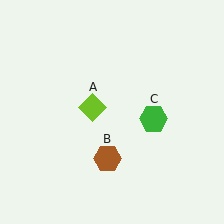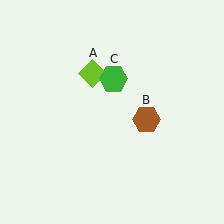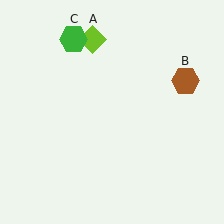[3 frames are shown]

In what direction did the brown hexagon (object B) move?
The brown hexagon (object B) moved up and to the right.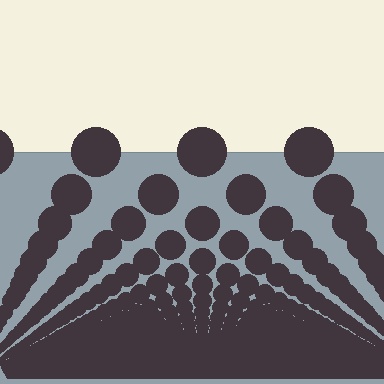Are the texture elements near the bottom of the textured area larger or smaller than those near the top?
Smaller. The gradient is inverted — elements near the bottom are smaller and denser.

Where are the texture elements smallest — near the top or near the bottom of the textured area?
Near the bottom.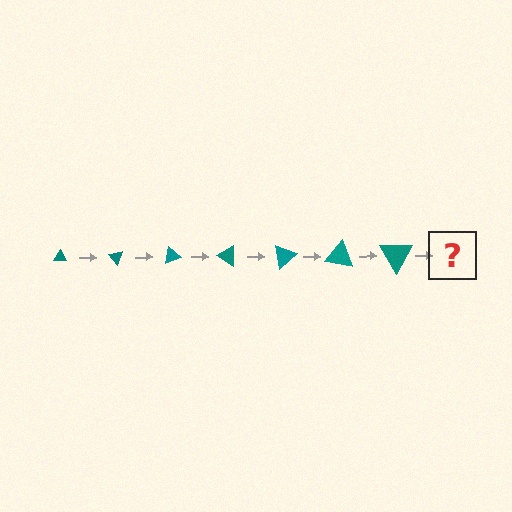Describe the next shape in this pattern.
It should be a triangle, larger than the previous one and rotated 350 degrees from the start.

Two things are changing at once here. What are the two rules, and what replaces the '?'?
The two rules are that the triangle grows larger each step and it rotates 50 degrees each step. The '?' should be a triangle, larger than the previous one and rotated 350 degrees from the start.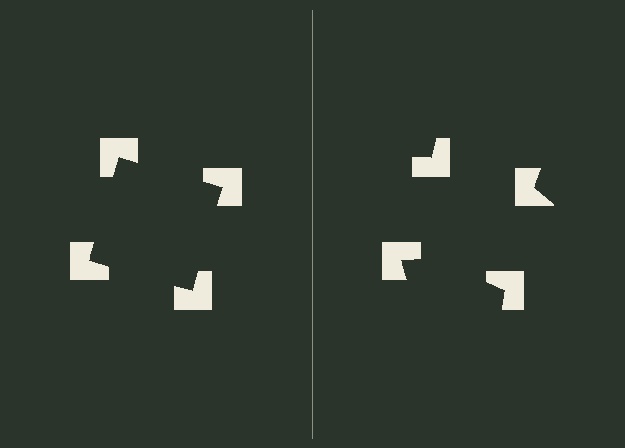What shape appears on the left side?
An illusory square.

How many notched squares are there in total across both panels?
8 — 4 on each side.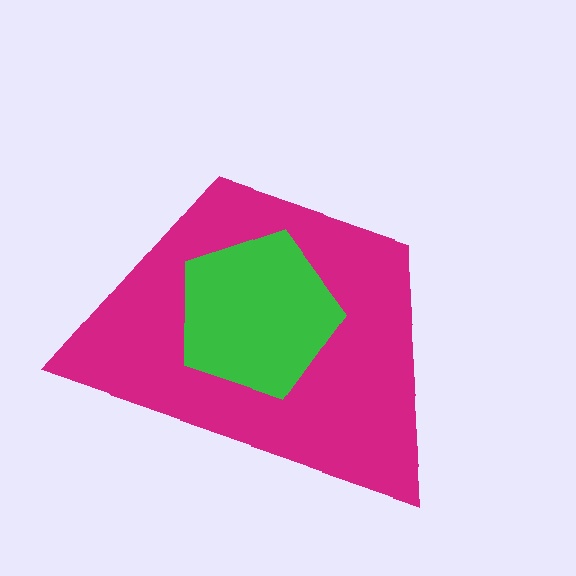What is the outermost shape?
The magenta trapezoid.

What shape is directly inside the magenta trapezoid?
The green pentagon.